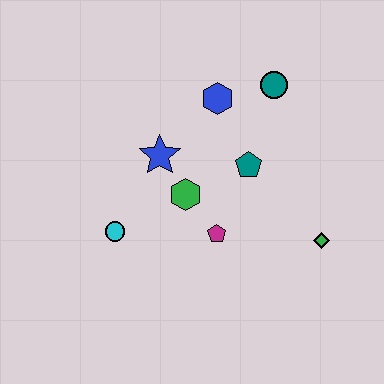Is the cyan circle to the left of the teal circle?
Yes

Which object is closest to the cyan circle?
The green hexagon is closest to the cyan circle.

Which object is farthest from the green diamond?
The cyan circle is farthest from the green diamond.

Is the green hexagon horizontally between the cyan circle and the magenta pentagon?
Yes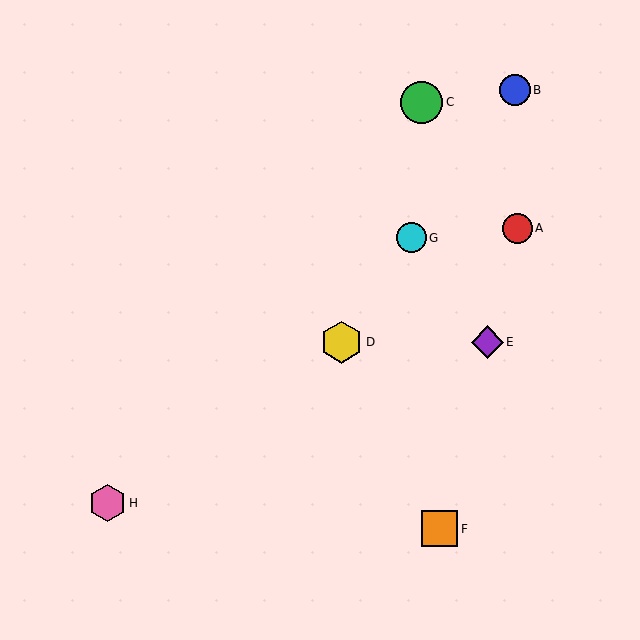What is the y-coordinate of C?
Object C is at y≈102.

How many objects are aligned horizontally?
2 objects (D, E) are aligned horizontally.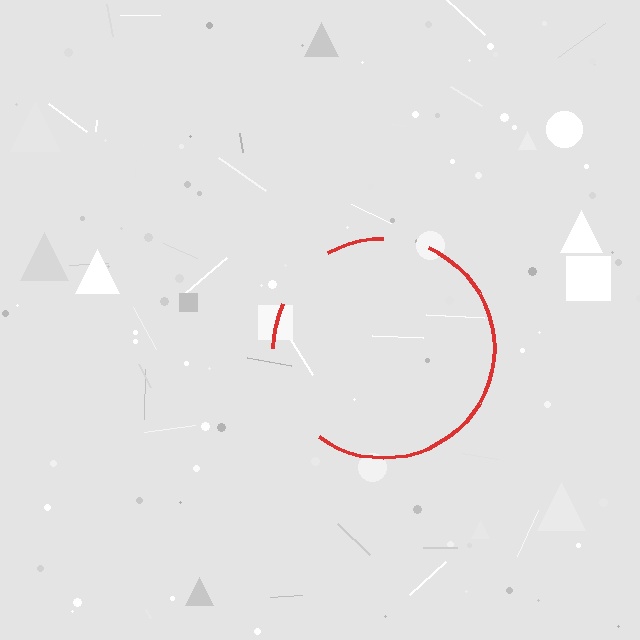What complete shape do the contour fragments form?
The contour fragments form a circle.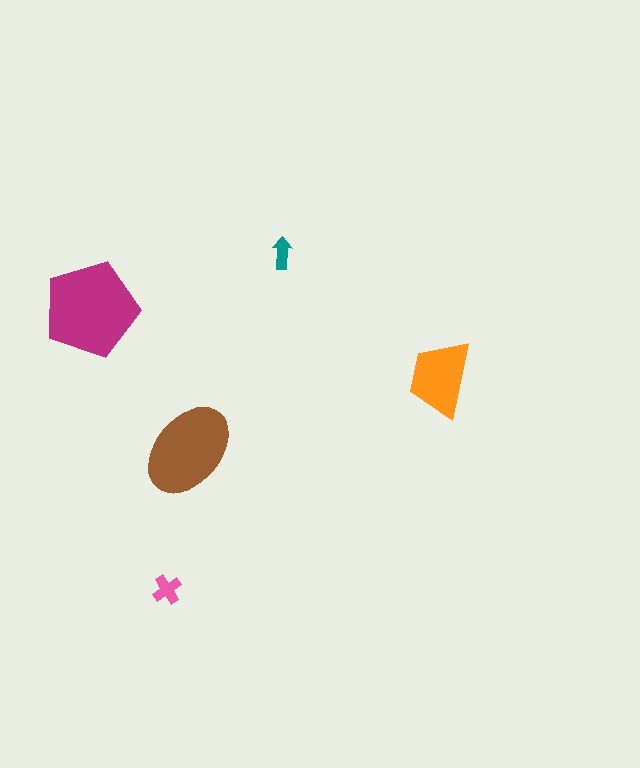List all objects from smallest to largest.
The teal arrow, the pink cross, the orange trapezoid, the brown ellipse, the magenta pentagon.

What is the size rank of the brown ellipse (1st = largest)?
2nd.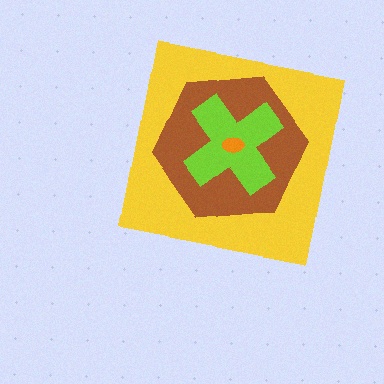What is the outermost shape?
The yellow square.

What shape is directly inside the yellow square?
The brown hexagon.